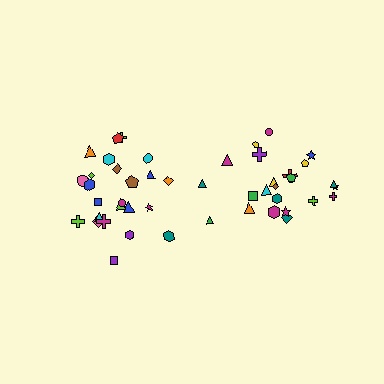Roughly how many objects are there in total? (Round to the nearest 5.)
Roughly 45 objects in total.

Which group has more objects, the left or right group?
The left group.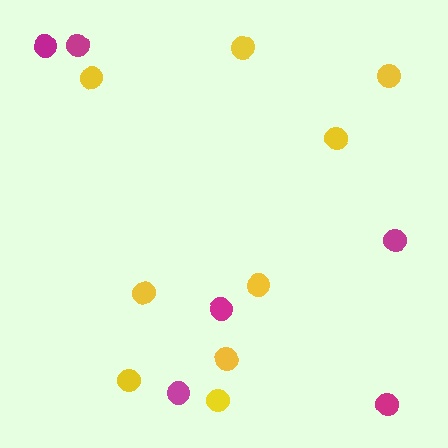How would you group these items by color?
There are 2 groups: one group of magenta circles (6) and one group of yellow circles (9).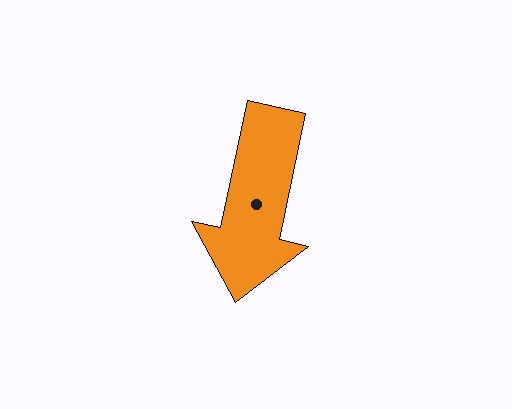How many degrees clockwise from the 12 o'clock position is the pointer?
Approximately 192 degrees.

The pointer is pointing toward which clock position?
Roughly 6 o'clock.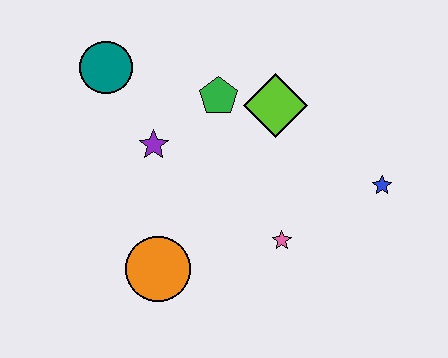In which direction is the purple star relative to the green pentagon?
The purple star is to the left of the green pentagon.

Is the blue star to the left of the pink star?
No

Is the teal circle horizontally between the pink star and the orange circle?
No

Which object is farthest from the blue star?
The teal circle is farthest from the blue star.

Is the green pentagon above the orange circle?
Yes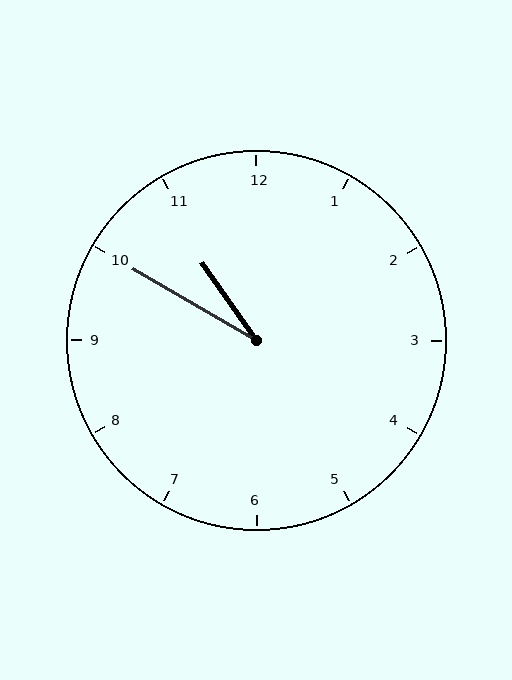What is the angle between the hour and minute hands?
Approximately 25 degrees.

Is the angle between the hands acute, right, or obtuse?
It is acute.